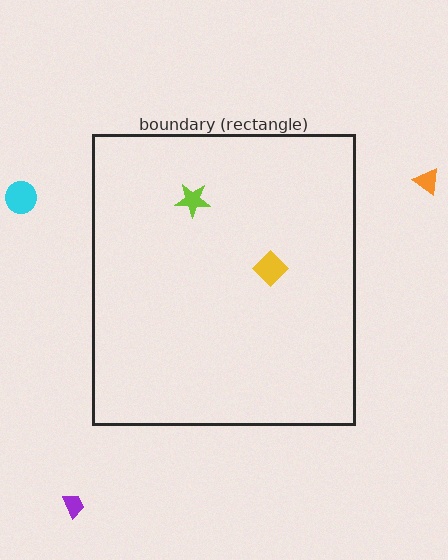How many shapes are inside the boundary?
2 inside, 3 outside.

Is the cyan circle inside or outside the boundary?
Outside.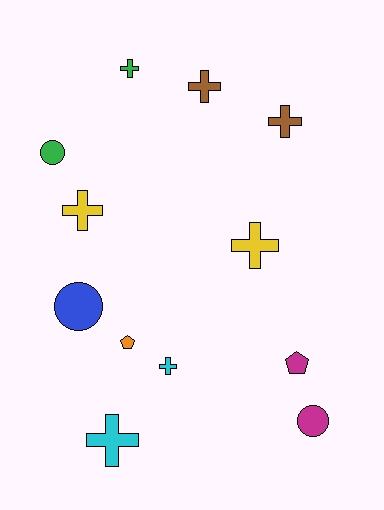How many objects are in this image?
There are 12 objects.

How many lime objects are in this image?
There are no lime objects.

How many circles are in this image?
There are 3 circles.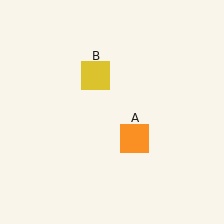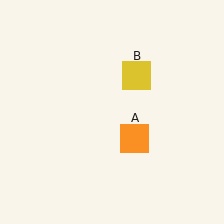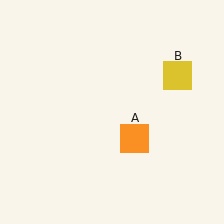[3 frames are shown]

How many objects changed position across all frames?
1 object changed position: yellow square (object B).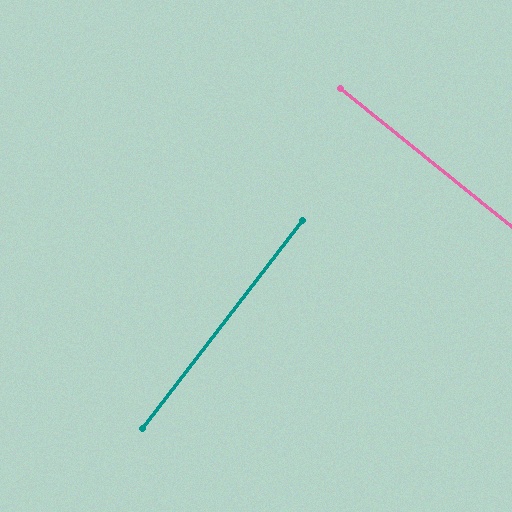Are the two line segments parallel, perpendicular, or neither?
Perpendicular — they meet at approximately 89°.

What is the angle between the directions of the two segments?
Approximately 89 degrees.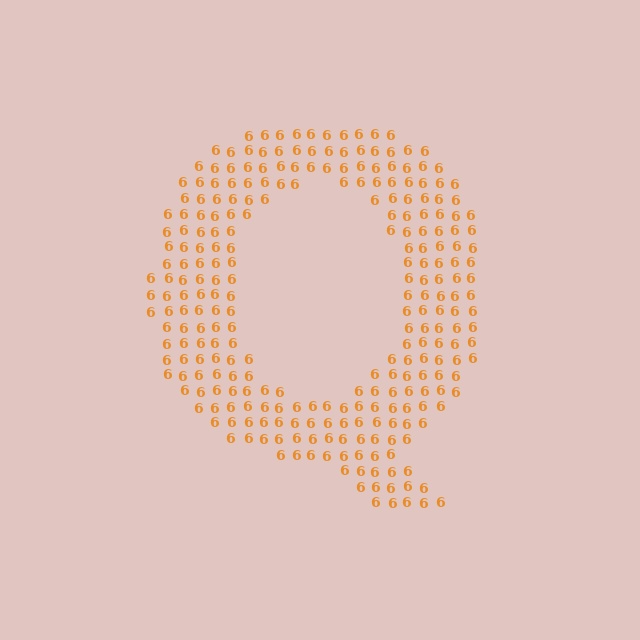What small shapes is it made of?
It is made of small digit 6's.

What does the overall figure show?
The overall figure shows the letter Q.